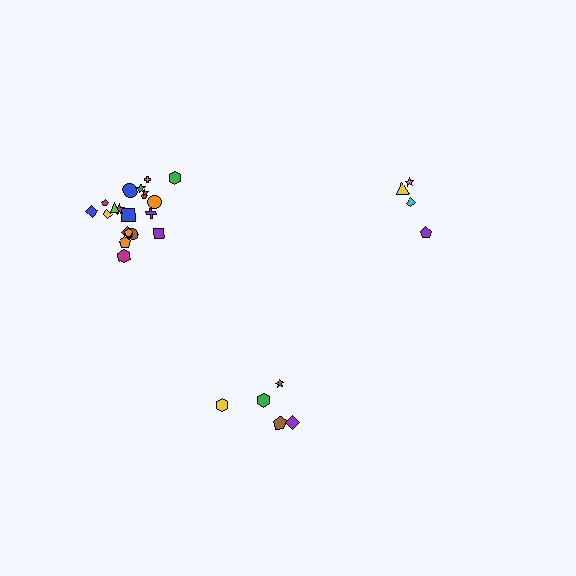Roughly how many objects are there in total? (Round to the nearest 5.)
Roughly 30 objects in total.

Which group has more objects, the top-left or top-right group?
The top-left group.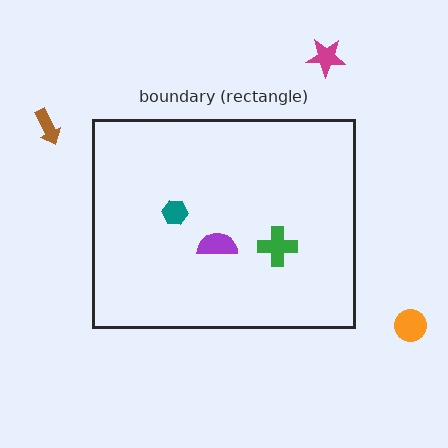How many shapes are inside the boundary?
3 inside, 3 outside.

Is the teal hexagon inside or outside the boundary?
Inside.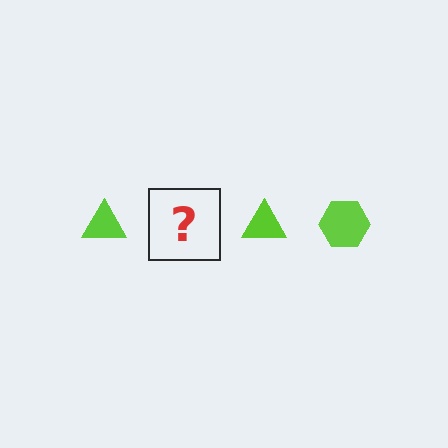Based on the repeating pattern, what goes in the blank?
The blank should be a lime hexagon.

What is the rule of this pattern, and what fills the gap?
The rule is that the pattern cycles through triangle, hexagon shapes in lime. The gap should be filled with a lime hexagon.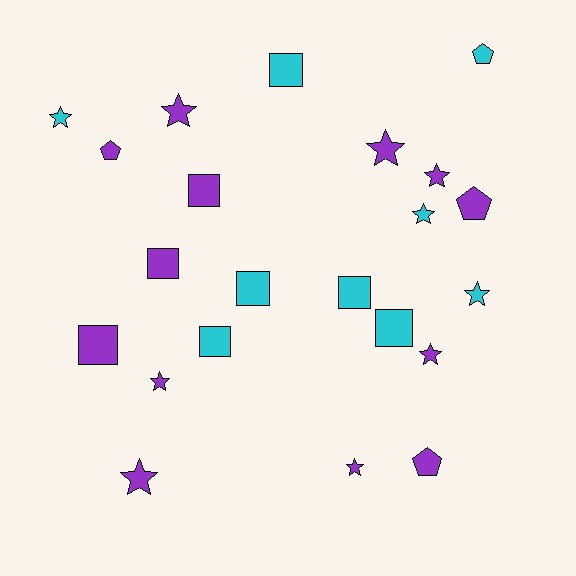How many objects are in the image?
There are 22 objects.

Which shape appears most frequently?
Star, with 10 objects.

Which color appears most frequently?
Purple, with 13 objects.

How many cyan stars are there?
There are 3 cyan stars.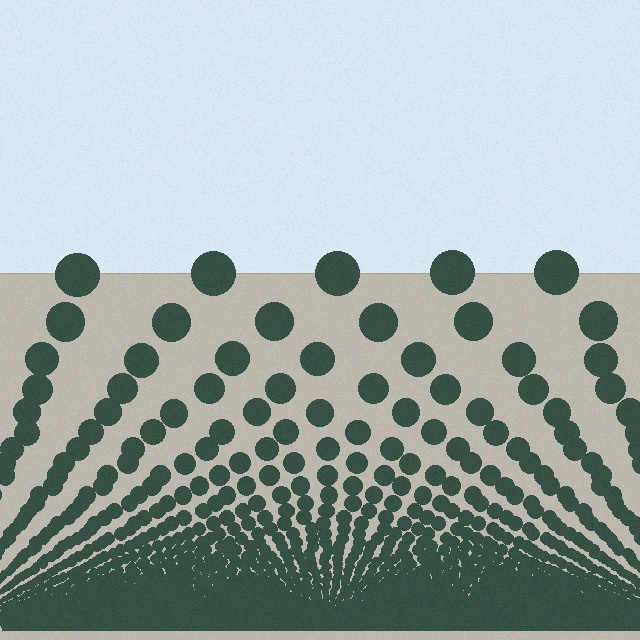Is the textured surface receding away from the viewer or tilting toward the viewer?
The surface appears to tilt toward the viewer. Texture elements get larger and sparser toward the top.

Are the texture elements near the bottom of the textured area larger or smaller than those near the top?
Smaller. The gradient is inverted — elements near the bottom are smaller and denser.